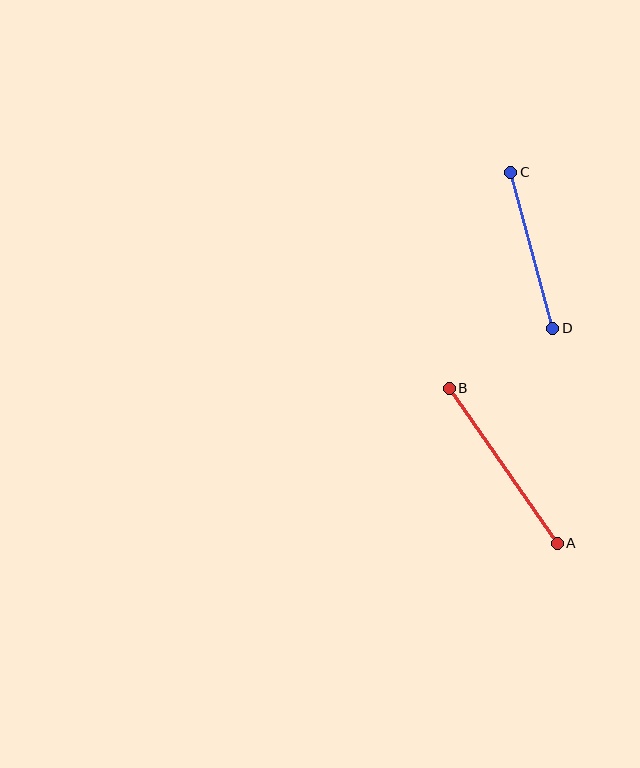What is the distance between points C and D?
The distance is approximately 162 pixels.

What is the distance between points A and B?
The distance is approximately 189 pixels.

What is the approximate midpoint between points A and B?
The midpoint is at approximately (503, 466) pixels.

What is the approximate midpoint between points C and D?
The midpoint is at approximately (532, 250) pixels.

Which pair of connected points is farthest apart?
Points A and B are farthest apart.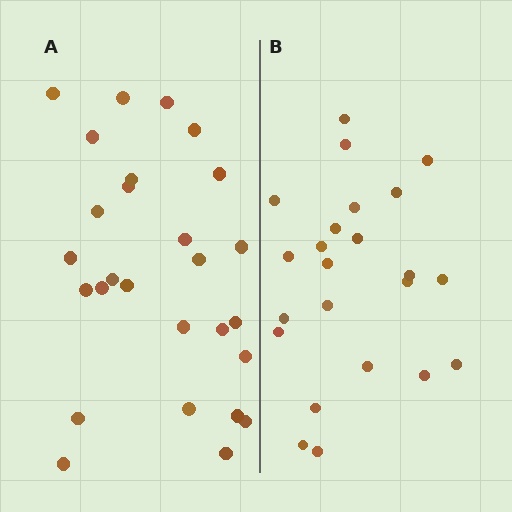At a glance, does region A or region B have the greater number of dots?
Region A (the left region) has more dots.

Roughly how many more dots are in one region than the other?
Region A has about 4 more dots than region B.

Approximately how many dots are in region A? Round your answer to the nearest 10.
About 30 dots. (The exact count is 27, which rounds to 30.)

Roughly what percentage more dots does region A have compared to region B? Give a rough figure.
About 15% more.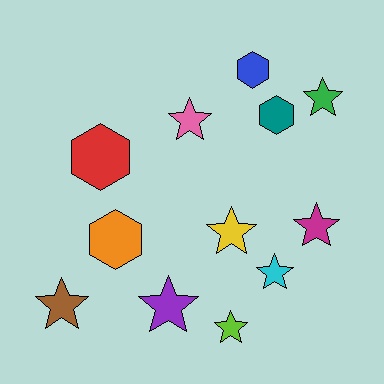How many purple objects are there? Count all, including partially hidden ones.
There is 1 purple object.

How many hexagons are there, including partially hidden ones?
There are 4 hexagons.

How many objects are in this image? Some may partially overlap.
There are 12 objects.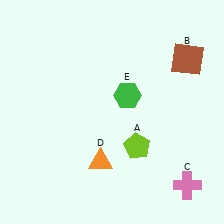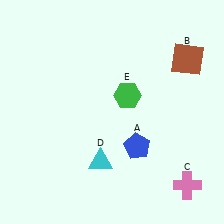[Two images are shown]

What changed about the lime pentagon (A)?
In Image 1, A is lime. In Image 2, it changed to blue.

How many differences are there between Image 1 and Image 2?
There are 2 differences between the two images.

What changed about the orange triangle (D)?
In Image 1, D is orange. In Image 2, it changed to cyan.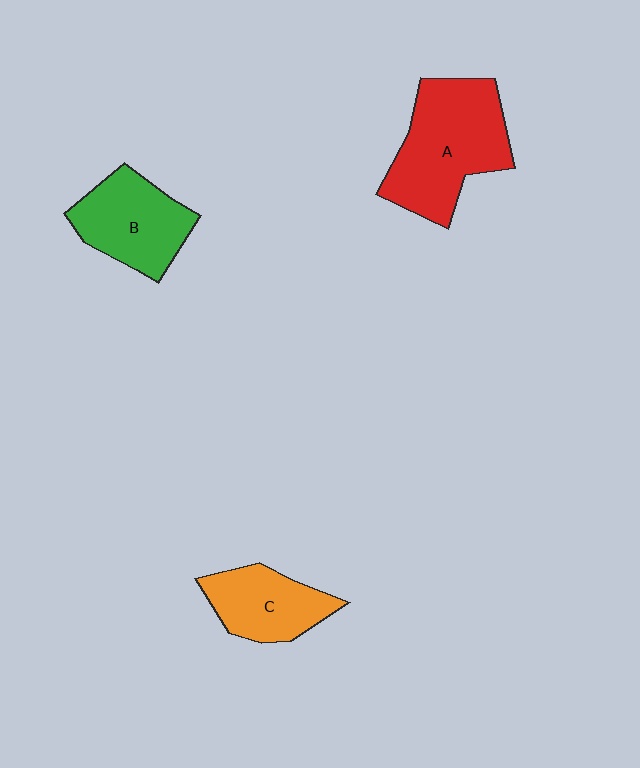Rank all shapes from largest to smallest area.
From largest to smallest: A (red), B (green), C (orange).